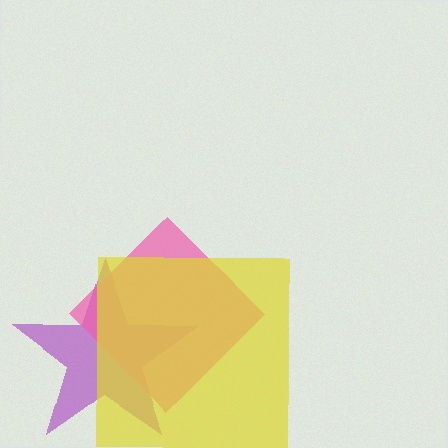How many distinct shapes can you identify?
There are 3 distinct shapes: a purple star, a pink diamond, a yellow square.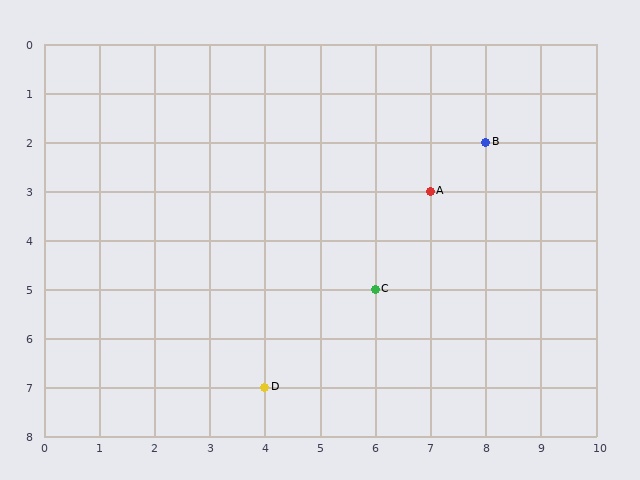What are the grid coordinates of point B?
Point B is at grid coordinates (8, 2).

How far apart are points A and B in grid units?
Points A and B are 1 column and 1 row apart (about 1.4 grid units diagonally).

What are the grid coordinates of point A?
Point A is at grid coordinates (7, 3).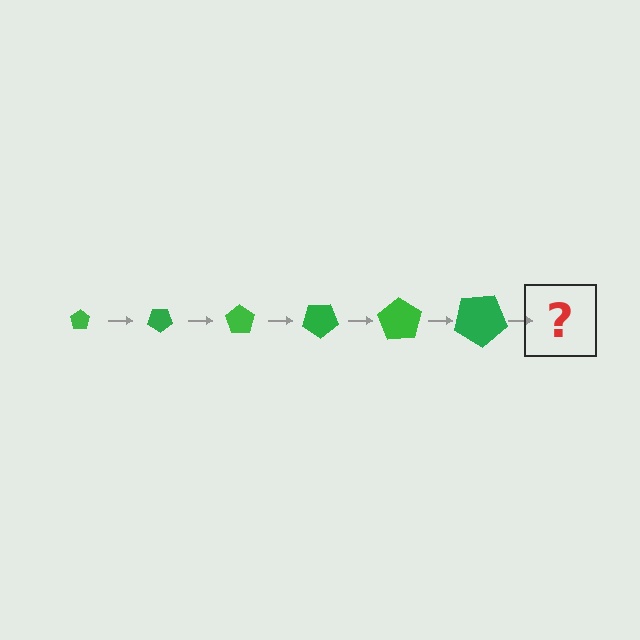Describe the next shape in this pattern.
It should be a pentagon, larger than the previous one and rotated 210 degrees from the start.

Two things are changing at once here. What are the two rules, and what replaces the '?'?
The two rules are that the pentagon grows larger each step and it rotates 35 degrees each step. The '?' should be a pentagon, larger than the previous one and rotated 210 degrees from the start.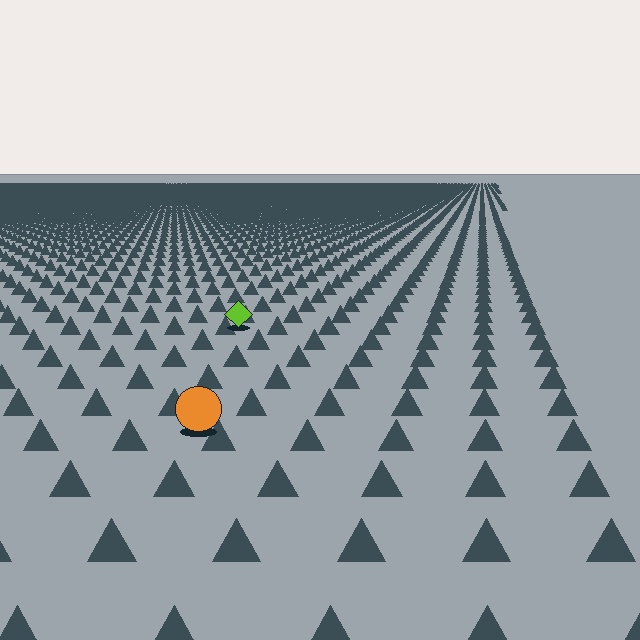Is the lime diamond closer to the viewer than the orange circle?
No. The orange circle is closer — you can tell from the texture gradient: the ground texture is coarser near it.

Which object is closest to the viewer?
The orange circle is closest. The texture marks near it are larger and more spread out.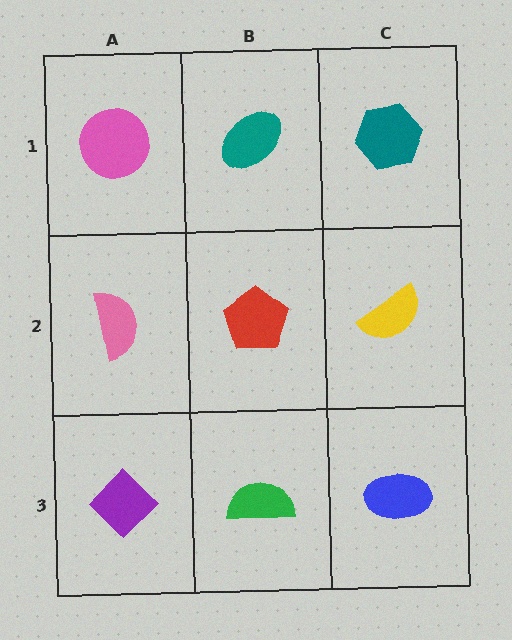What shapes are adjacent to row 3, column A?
A pink semicircle (row 2, column A), a green semicircle (row 3, column B).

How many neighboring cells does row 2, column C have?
3.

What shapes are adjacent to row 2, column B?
A teal ellipse (row 1, column B), a green semicircle (row 3, column B), a pink semicircle (row 2, column A), a yellow semicircle (row 2, column C).